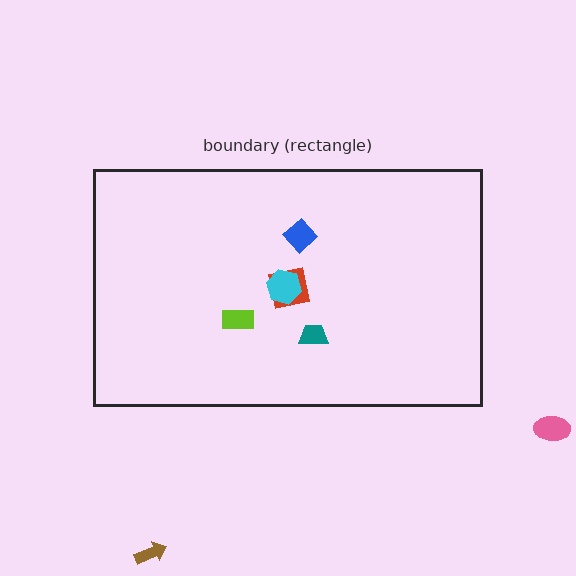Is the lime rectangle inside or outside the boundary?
Inside.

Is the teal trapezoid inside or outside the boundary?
Inside.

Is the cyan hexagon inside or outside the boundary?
Inside.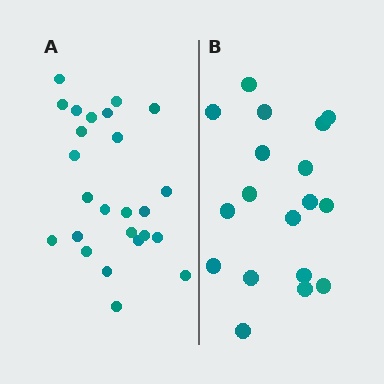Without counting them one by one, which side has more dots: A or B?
Region A (the left region) has more dots.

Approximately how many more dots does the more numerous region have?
Region A has roughly 8 or so more dots than region B.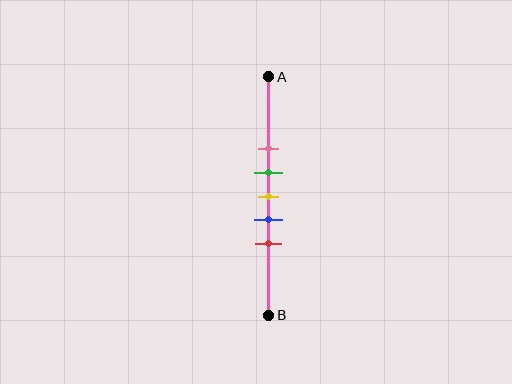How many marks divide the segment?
There are 5 marks dividing the segment.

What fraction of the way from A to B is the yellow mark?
The yellow mark is approximately 50% (0.5) of the way from A to B.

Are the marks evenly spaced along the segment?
Yes, the marks are approximately evenly spaced.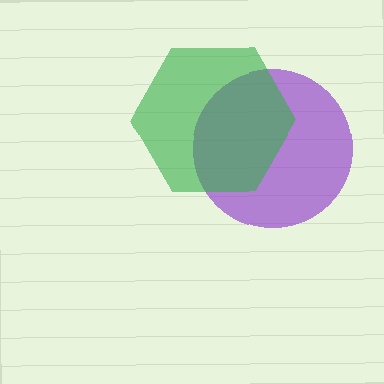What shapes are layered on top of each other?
The layered shapes are: a purple circle, a green hexagon.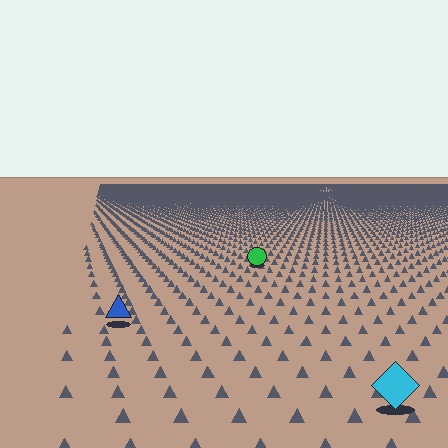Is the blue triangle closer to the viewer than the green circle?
Yes. The blue triangle is closer — you can tell from the texture gradient: the ground texture is coarser near it.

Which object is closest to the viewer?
The cyan diamond is closest. The texture marks near it are larger and more spread out.